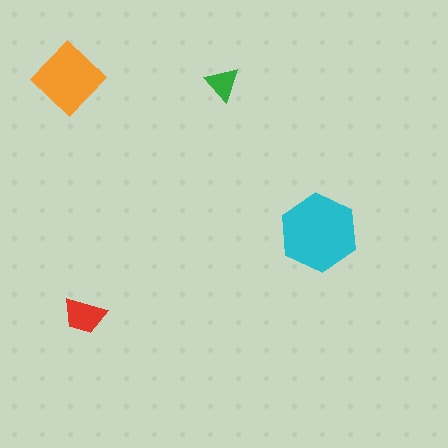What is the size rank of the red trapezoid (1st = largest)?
3rd.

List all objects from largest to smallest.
The cyan hexagon, the orange diamond, the red trapezoid, the green triangle.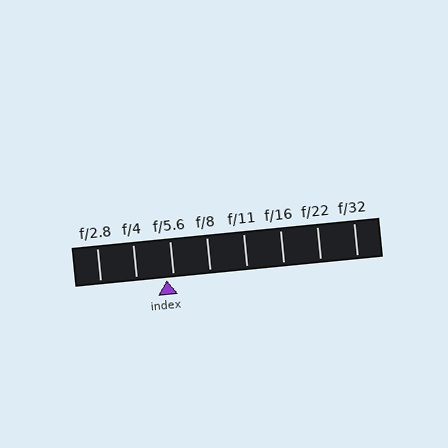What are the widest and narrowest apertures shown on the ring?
The widest aperture shown is f/2.8 and the narrowest is f/32.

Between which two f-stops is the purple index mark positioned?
The index mark is between f/4 and f/5.6.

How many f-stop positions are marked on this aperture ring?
There are 8 f-stop positions marked.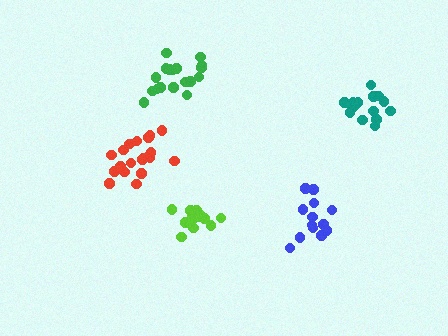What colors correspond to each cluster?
The clusters are colored: green, teal, lime, blue, red.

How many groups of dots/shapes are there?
There are 5 groups.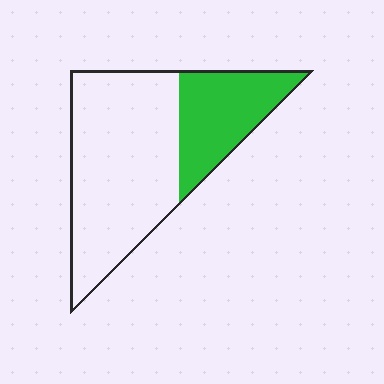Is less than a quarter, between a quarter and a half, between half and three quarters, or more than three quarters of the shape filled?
Between a quarter and a half.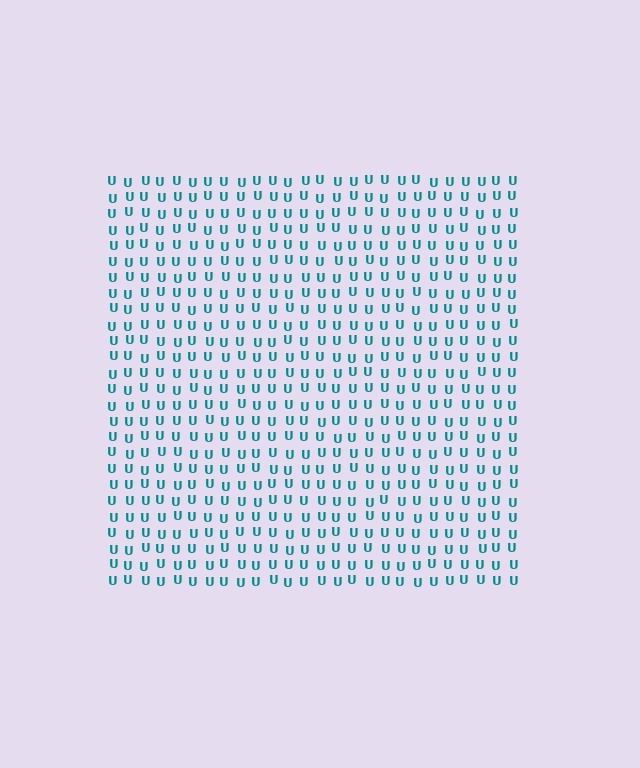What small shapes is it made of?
It is made of small letter U's.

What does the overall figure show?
The overall figure shows a square.